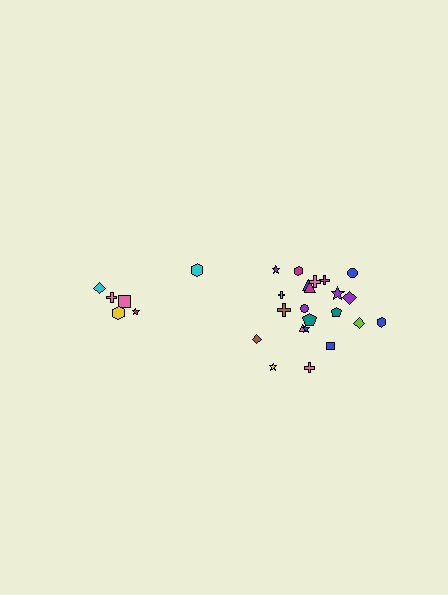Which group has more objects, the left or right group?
The right group.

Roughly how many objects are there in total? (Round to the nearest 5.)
Roughly 30 objects in total.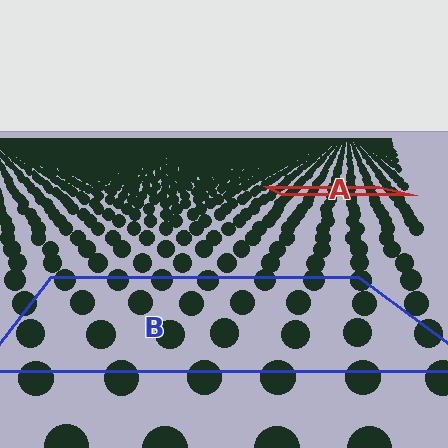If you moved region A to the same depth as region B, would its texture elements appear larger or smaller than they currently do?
They would appear larger. At a closer depth, the same texture elements are projected at a bigger on-screen size.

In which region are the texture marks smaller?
The texture marks are smaller in region A, because it is farther away.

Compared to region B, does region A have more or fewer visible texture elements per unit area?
Region A has more texture elements per unit area — they are packed more densely because it is farther away.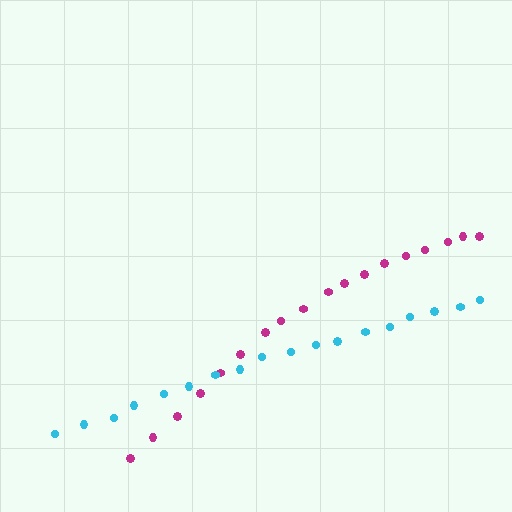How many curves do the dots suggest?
There are 2 distinct paths.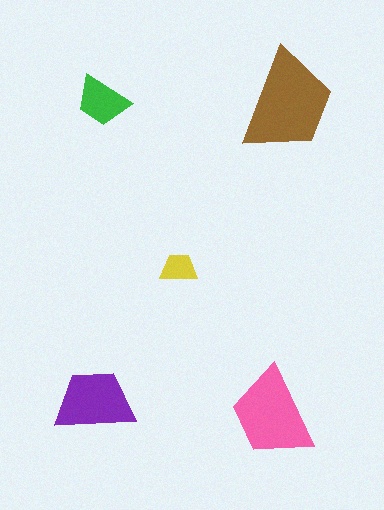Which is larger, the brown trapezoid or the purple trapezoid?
The brown one.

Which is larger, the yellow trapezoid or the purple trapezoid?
The purple one.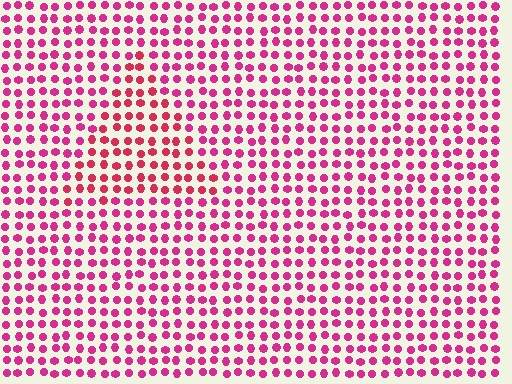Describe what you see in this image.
The image is filled with small magenta elements in a uniform arrangement. A triangle-shaped region is visible where the elements are tinted to a slightly different hue, forming a subtle color boundary.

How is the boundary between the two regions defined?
The boundary is defined purely by a slight shift in hue (about 20 degrees). Spacing, size, and orientation are identical on both sides.